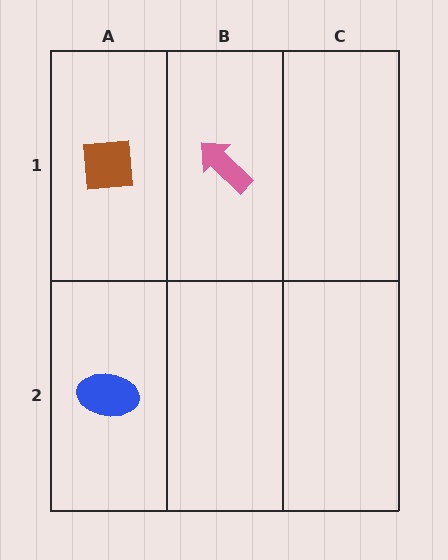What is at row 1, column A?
A brown square.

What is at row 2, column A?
A blue ellipse.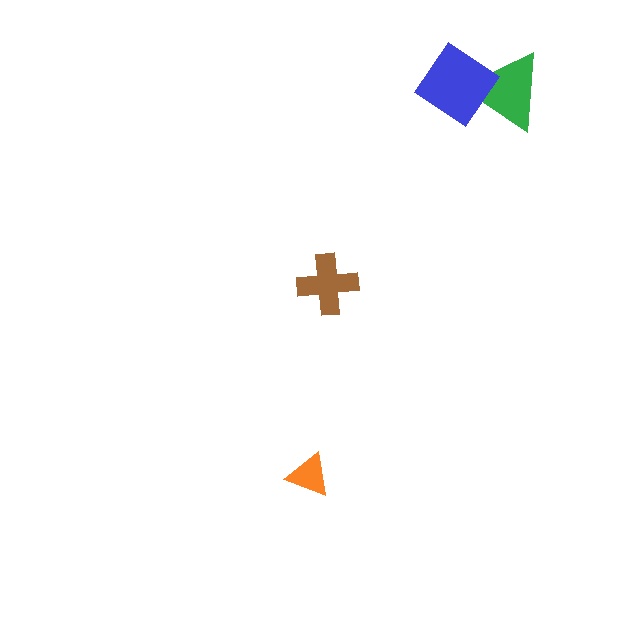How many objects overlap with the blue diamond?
1 object overlaps with the blue diamond.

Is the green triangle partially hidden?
Yes, it is partially covered by another shape.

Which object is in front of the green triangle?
The blue diamond is in front of the green triangle.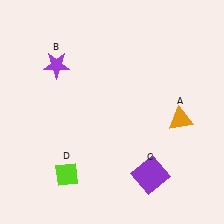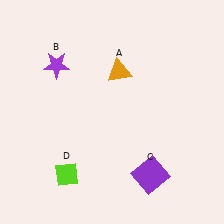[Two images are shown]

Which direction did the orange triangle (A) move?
The orange triangle (A) moved left.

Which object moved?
The orange triangle (A) moved left.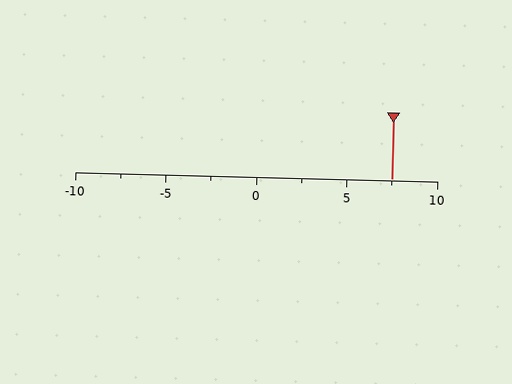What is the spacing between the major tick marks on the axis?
The major ticks are spaced 5 apart.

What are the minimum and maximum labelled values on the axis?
The axis runs from -10 to 10.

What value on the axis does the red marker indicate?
The marker indicates approximately 7.5.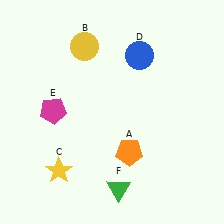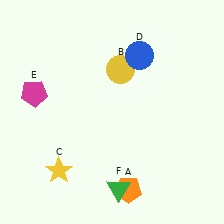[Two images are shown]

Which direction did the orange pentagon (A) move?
The orange pentagon (A) moved down.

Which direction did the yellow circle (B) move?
The yellow circle (B) moved right.